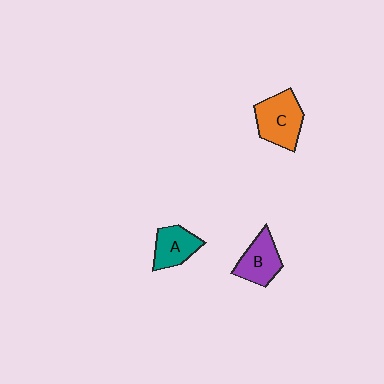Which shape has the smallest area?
Shape A (teal).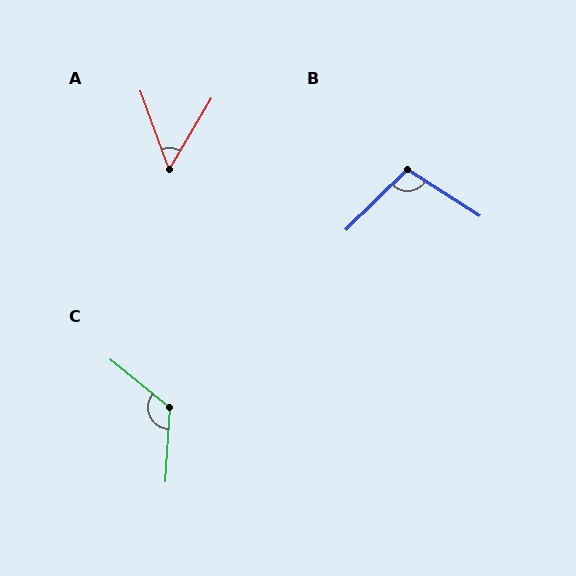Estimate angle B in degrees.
Approximately 103 degrees.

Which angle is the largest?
C, at approximately 126 degrees.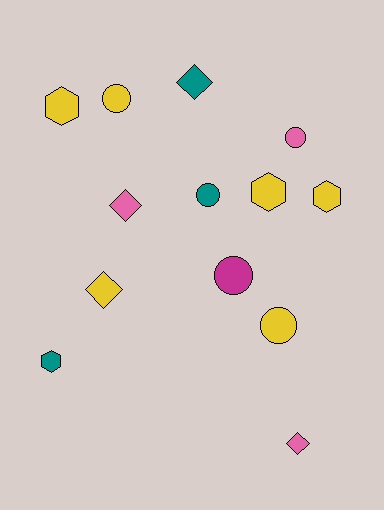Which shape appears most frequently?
Circle, with 5 objects.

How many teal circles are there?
There is 1 teal circle.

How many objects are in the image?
There are 13 objects.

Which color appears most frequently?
Yellow, with 6 objects.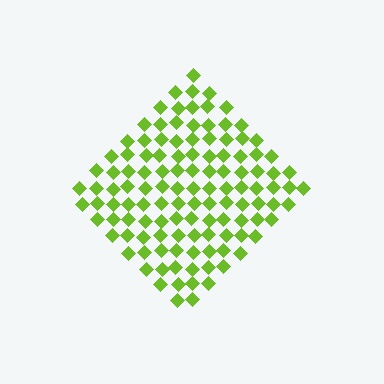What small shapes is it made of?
It is made of small diamonds.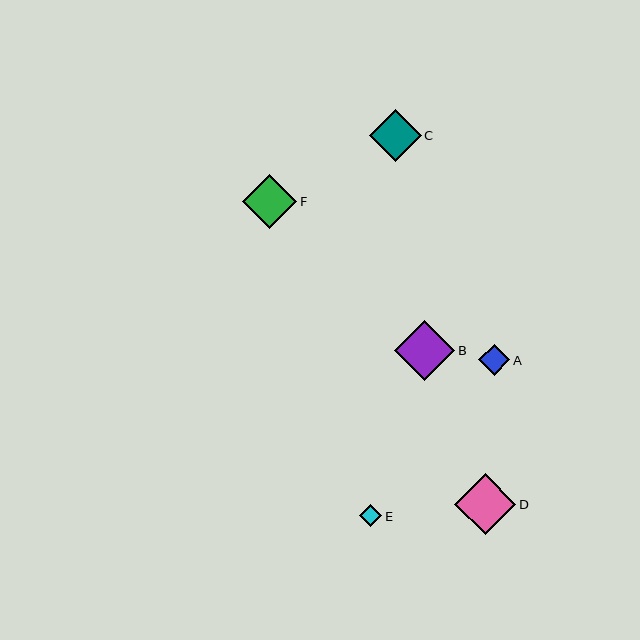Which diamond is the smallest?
Diamond E is the smallest with a size of approximately 22 pixels.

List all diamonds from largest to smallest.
From largest to smallest: D, B, F, C, A, E.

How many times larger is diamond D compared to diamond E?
Diamond D is approximately 2.7 times the size of diamond E.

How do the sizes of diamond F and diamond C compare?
Diamond F and diamond C are approximately the same size.